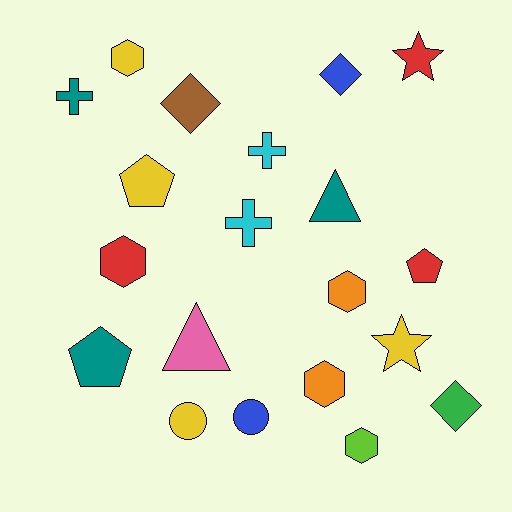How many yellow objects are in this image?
There are 4 yellow objects.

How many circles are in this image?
There are 2 circles.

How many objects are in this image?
There are 20 objects.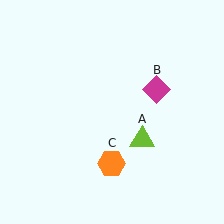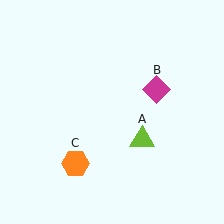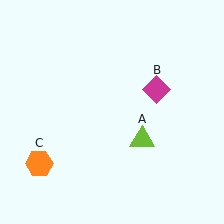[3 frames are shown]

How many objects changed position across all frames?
1 object changed position: orange hexagon (object C).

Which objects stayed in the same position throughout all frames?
Lime triangle (object A) and magenta diamond (object B) remained stationary.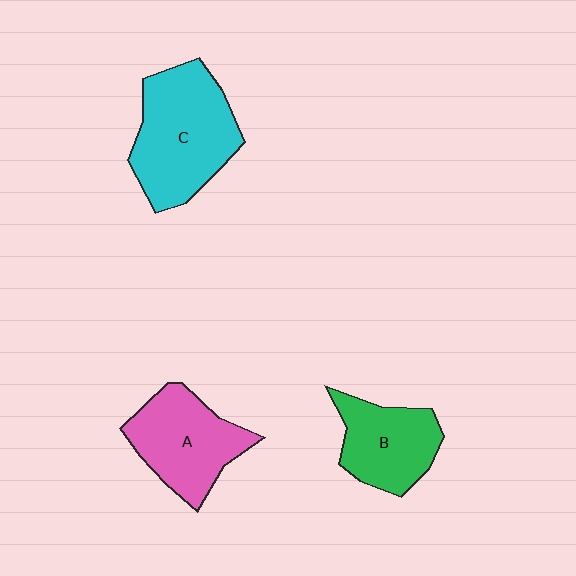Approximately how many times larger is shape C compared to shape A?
Approximately 1.3 times.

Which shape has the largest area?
Shape C (cyan).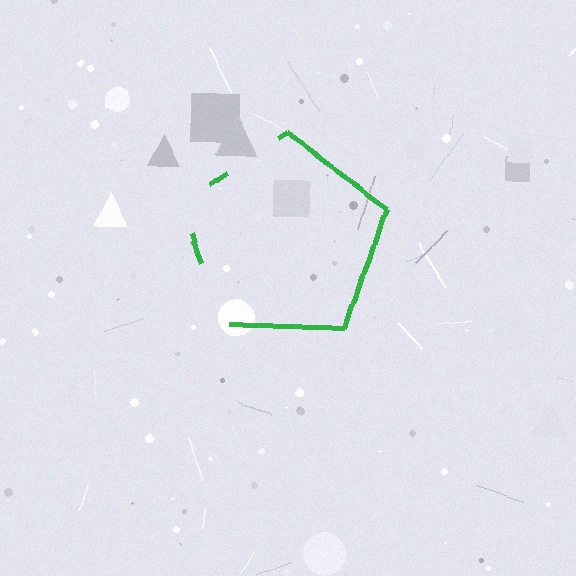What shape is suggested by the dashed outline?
The dashed outline suggests a pentagon.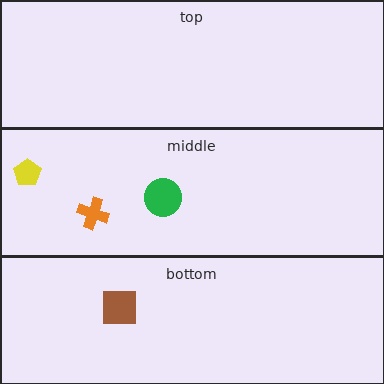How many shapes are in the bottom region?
1.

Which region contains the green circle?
The middle region.